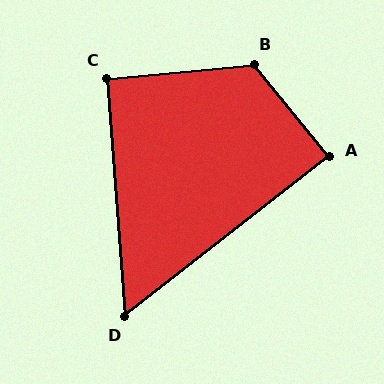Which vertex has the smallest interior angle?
D, at approximately 56 degrees.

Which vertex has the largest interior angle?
B, at approximately 124 degrees.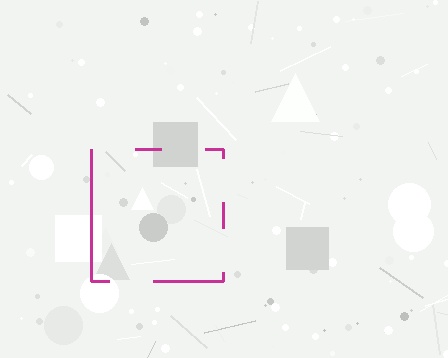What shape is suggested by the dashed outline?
The dashed outline suggests a square.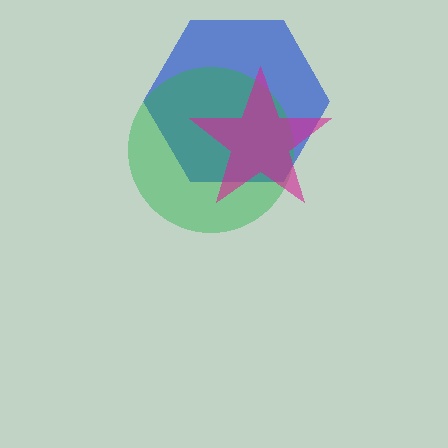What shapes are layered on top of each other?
The layered shapes are: a blue hexagon, a green circle, a magenta star.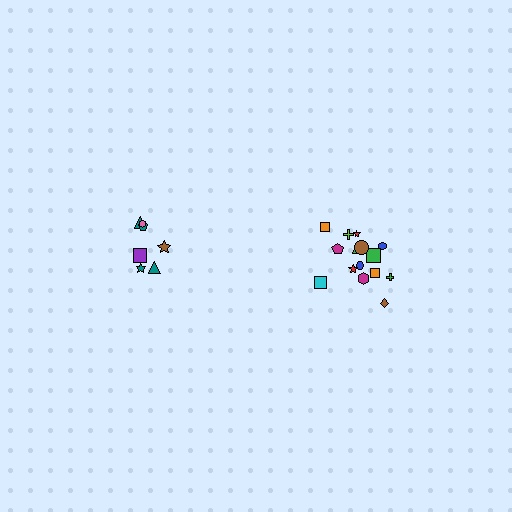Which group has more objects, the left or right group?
The right group.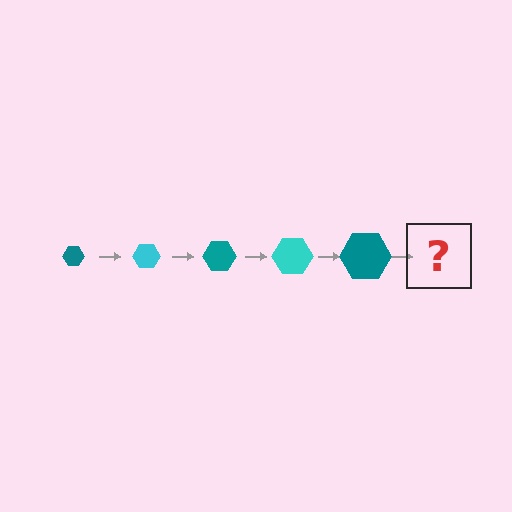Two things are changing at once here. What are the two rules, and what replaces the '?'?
The two rules are that the hexagon grows larger each step and the color cycles through teal and cyan. The '?' should be a cyan hexagon, larger than the previous one.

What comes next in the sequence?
The next element should be a cyan hexagon, larger than the previous one.